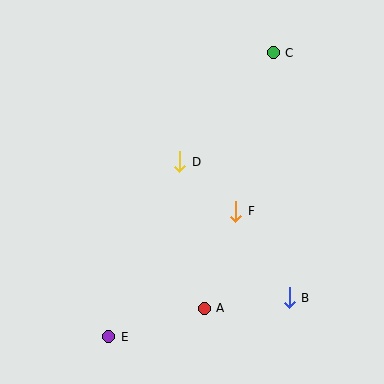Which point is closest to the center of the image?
Point D at (180, 162) is closest to the center.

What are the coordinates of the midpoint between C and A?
The midpoint between C and A is at (239, 181).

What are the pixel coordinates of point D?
Point D is at (180, 162).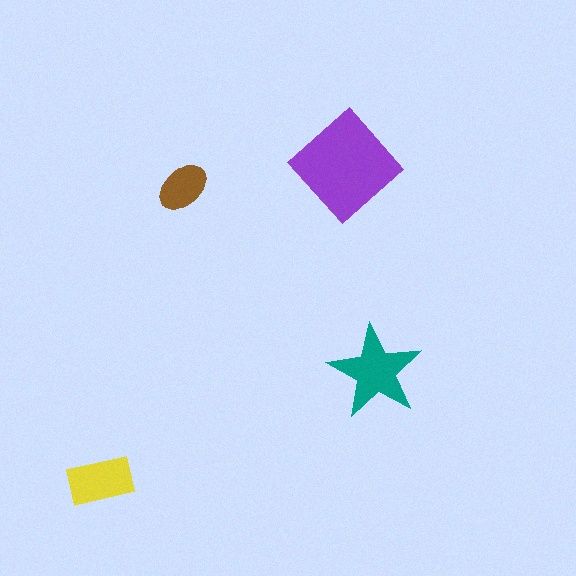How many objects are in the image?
There are 4 objects in the image.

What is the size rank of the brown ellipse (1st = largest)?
4th.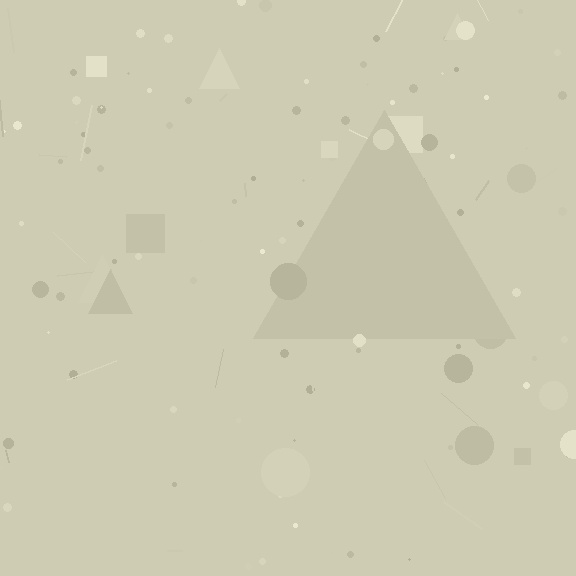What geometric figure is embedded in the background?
A triangle is embedded in the background.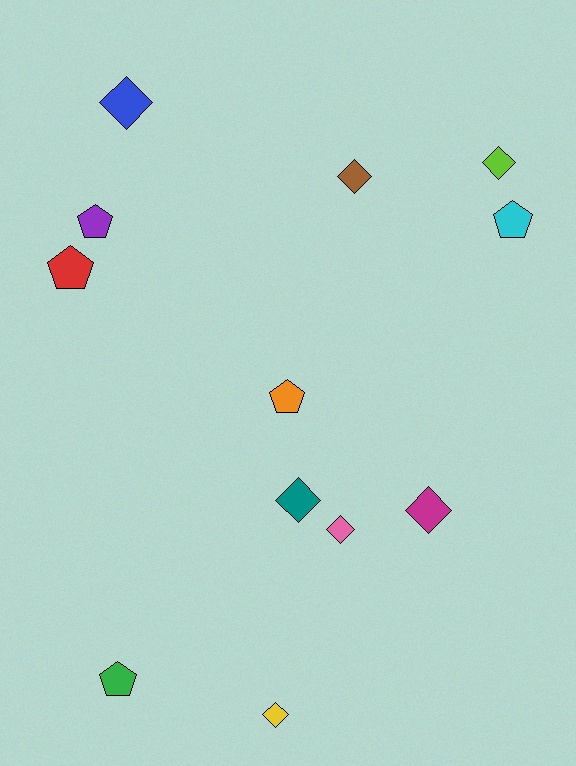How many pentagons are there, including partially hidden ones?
There are 5 pentagons.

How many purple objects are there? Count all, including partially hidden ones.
There is 1 purple object.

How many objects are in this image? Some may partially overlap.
There are 12 objects.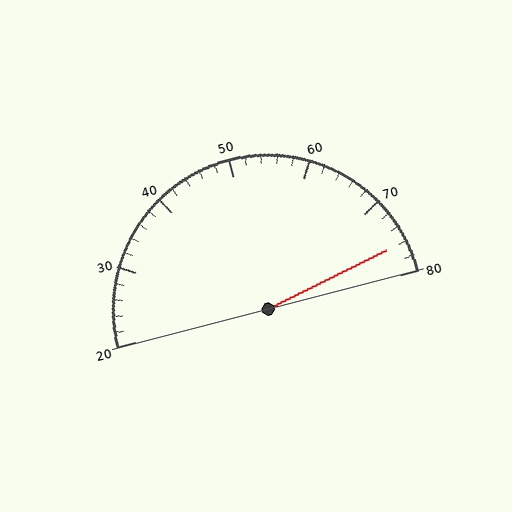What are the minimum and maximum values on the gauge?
The gauge ranges from 20 to 80.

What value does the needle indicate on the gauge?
The needle indicates approximately 76.